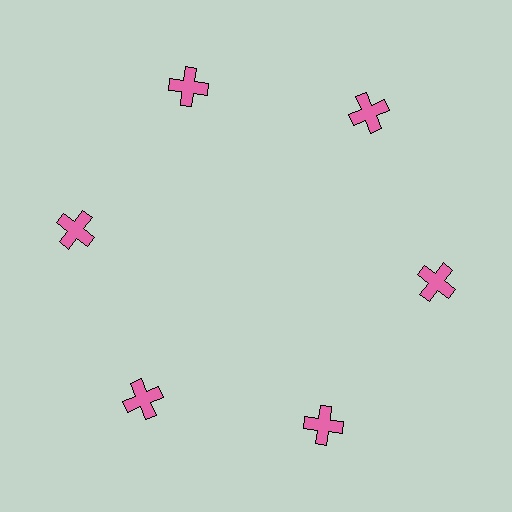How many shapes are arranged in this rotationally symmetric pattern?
There are 6 shapes, arranged in 6 groups of 1.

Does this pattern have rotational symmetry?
Yes, this pattern has 6-fold rotational symmetry. It looks the same after rotating 60 degrees around the center.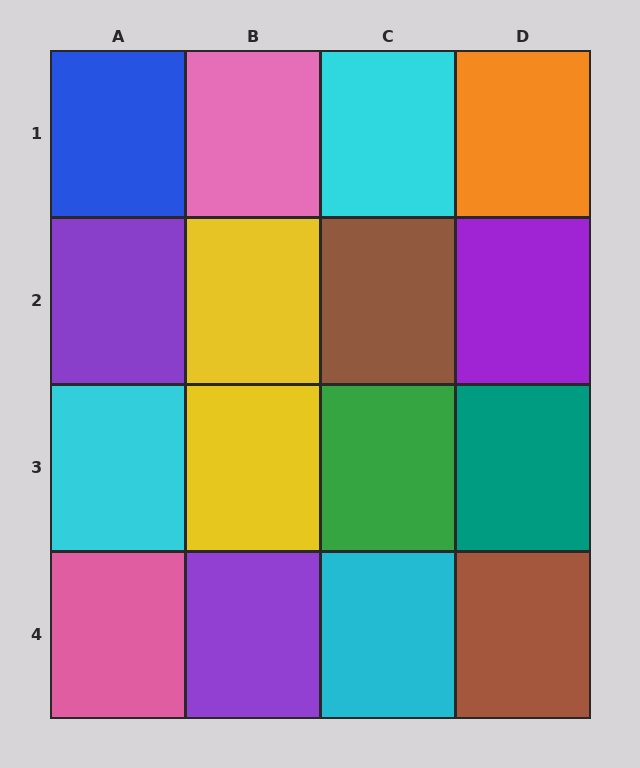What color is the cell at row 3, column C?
Green.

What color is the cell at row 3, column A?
Cyan.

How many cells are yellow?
2 cells are yellow.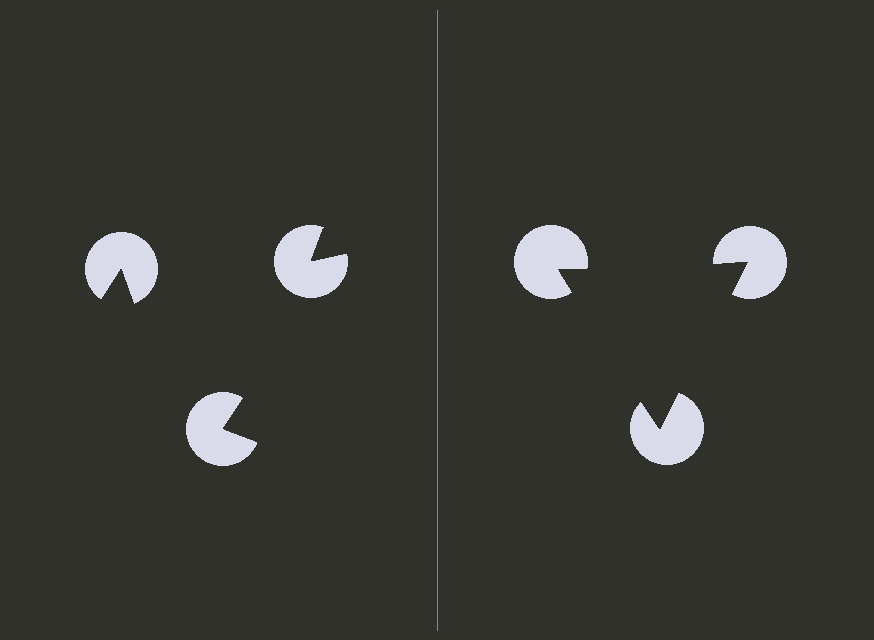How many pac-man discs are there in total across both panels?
6 — 3 on each side.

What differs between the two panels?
The pac-man discs are positioned identically on both sides; only the wedge orientations differ. On the right they align to a triangle; on the left they are misaligned.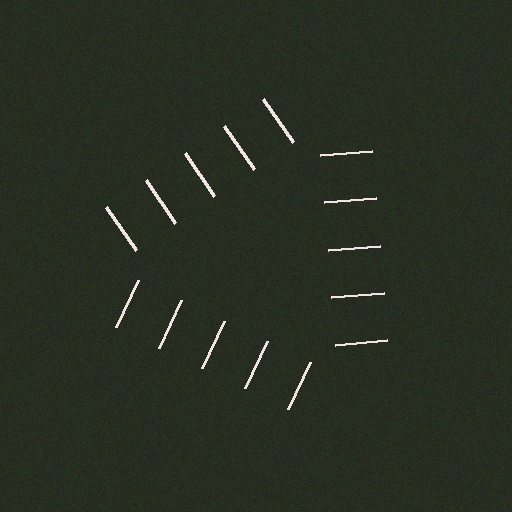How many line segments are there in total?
15 — 5 along each of the 3 edges.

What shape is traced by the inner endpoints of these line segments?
An illusory triangle — the line segments terminate on its edges but no continuous stroke is drawn.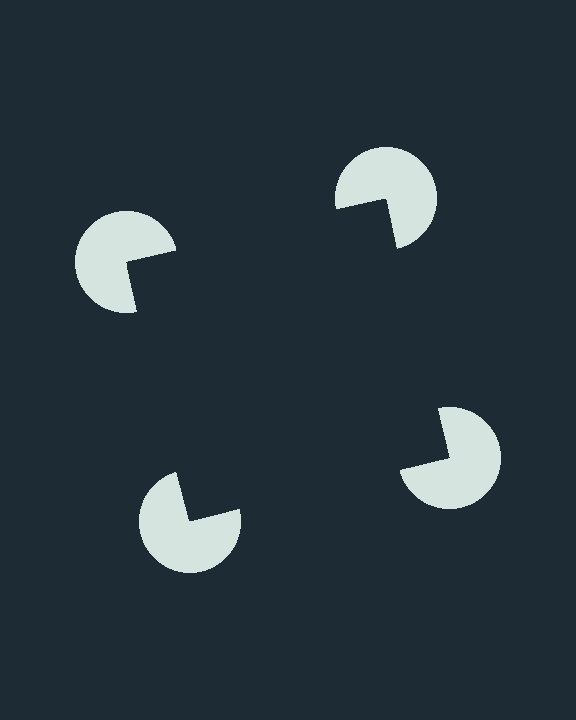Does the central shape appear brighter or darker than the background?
It typically appears slightly darker than the background, even though no actual brightness change is drawn.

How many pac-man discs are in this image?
There are 4 — one at each vertex of the illusory square.